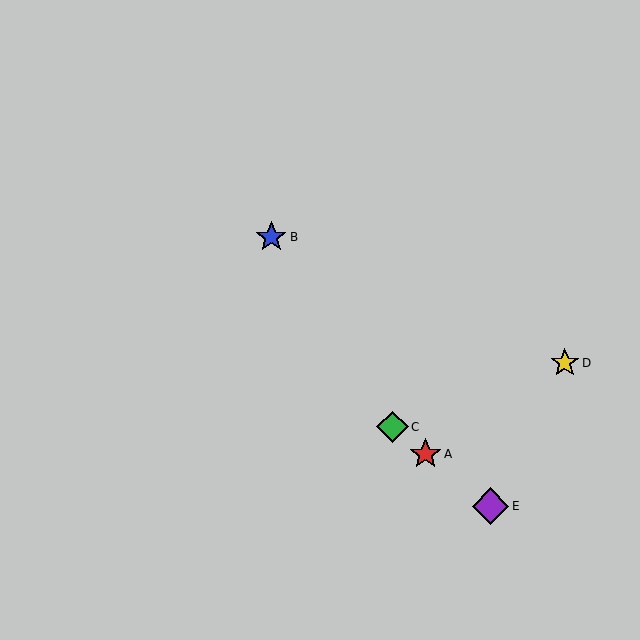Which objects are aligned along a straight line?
Objects A, C, E are aligned along a straight line.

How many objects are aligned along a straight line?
3 objects (A, C, E) are aligned along a straight line.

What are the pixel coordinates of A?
Object A is at (426, 454).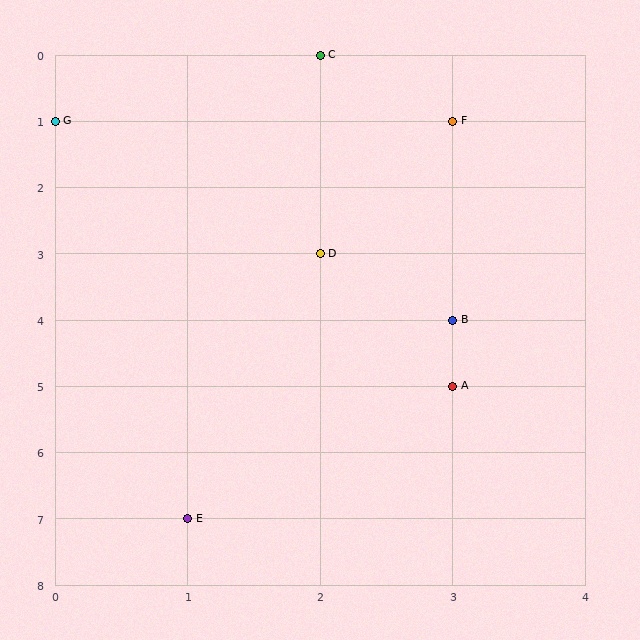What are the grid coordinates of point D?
Point D is at grid coordinates (2, 3).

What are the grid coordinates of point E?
Point E is at grid coordinates (1, 7).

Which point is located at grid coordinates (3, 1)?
Point F is at (3, 1).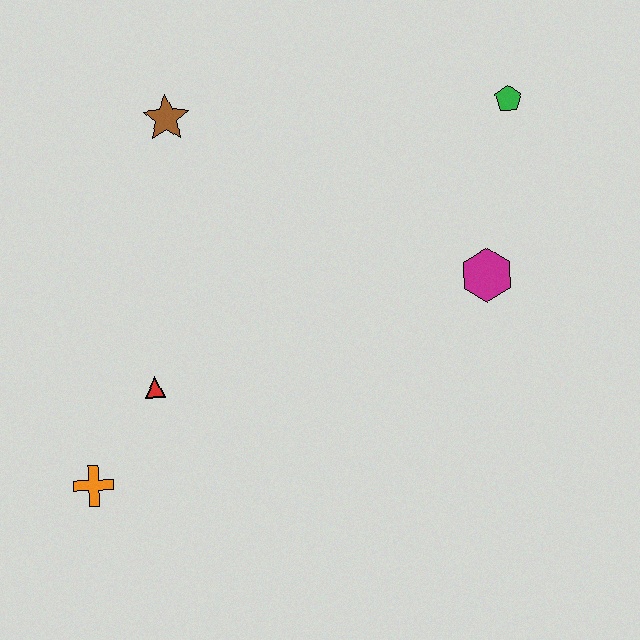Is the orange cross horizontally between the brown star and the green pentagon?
No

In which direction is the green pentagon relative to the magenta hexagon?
The green pentagon is above the magenta hexagon.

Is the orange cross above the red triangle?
No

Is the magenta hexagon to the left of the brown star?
No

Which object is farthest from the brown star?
The orange cross is farthest from the brown star.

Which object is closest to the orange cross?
The red triangle is closest to the orange cross.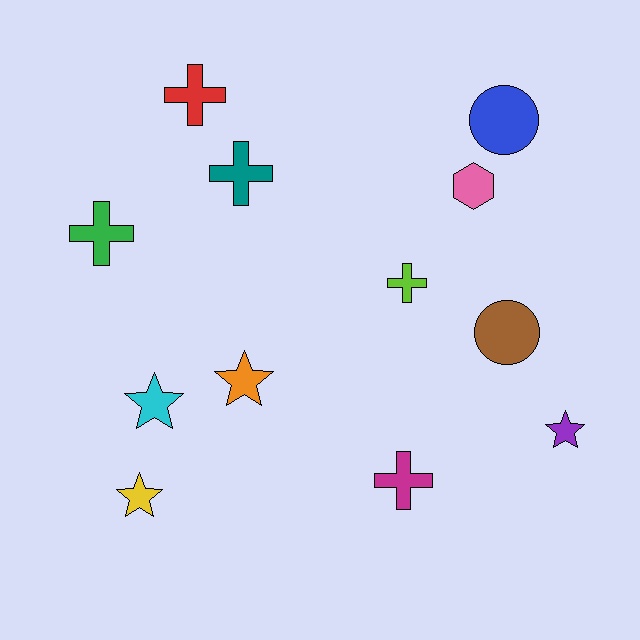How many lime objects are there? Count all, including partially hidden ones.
There is 1 lime object.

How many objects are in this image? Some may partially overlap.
There are 12 objects.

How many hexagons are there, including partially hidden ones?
There is 1 hexagon.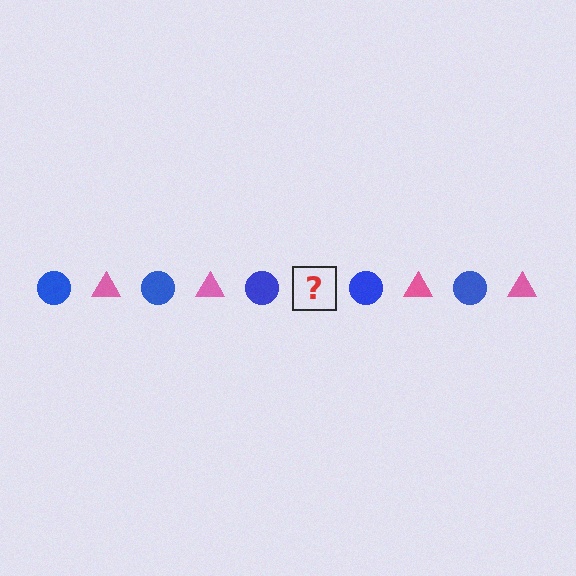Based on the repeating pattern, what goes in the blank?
The blank should be a pink triangle.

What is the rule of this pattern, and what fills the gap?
The rule is that the pattern alternates between blue circle and pink triangle. The gap should be filled with a pink triangle.